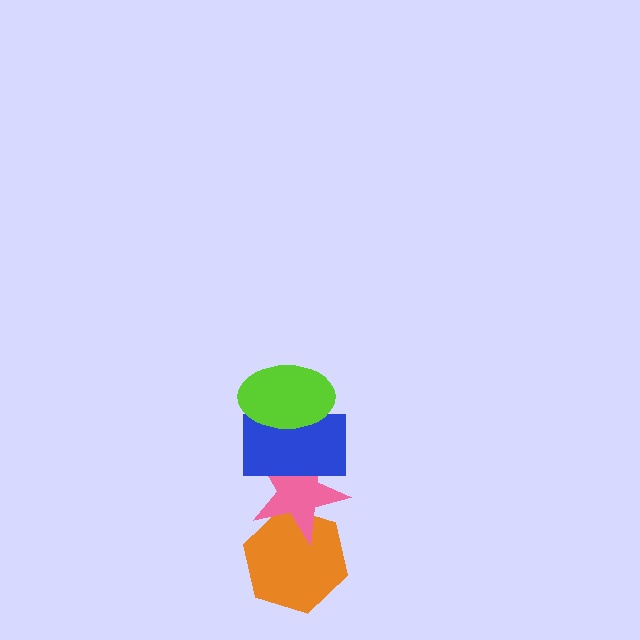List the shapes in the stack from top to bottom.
From top to bottom: the lime ellipse, the blue rectangle, the pink star, the orange hexagon.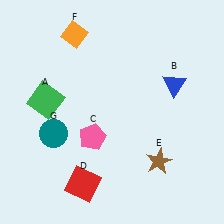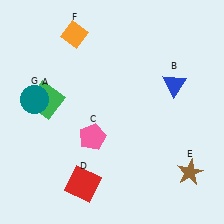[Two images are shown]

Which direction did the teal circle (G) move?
The teal circle (G) moved up.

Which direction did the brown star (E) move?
The brown star (E) moved right.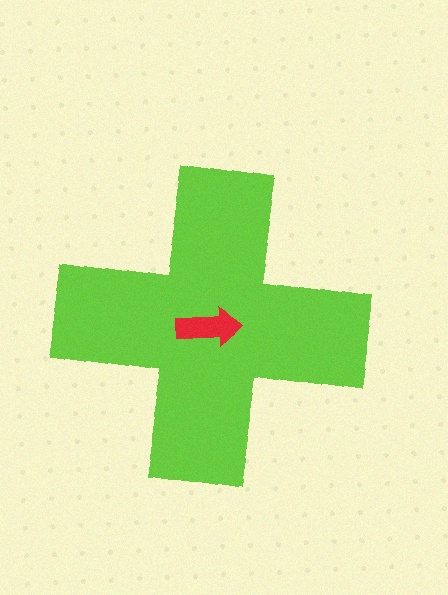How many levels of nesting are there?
2.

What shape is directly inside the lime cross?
The red arrow.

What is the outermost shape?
The lime cross.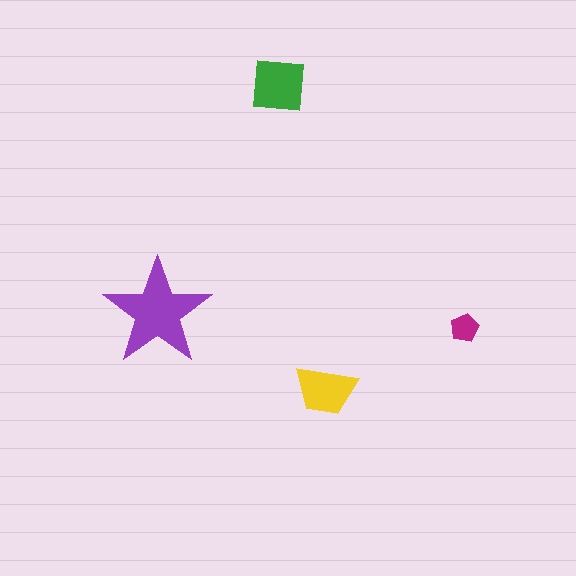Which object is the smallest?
The magenta pentagon.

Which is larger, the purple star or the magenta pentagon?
The purple star.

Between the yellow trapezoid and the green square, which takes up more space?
The green square.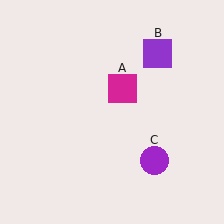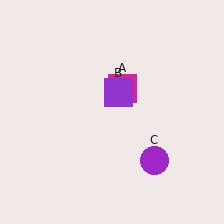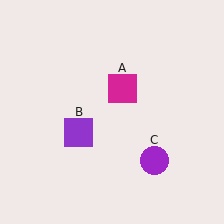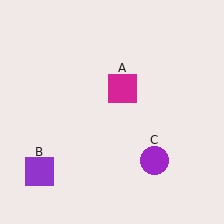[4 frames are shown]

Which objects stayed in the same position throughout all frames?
Magenta square (object A) and purple circle (object C) remained stationary.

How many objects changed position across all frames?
1 object changed position: purple square (object B).